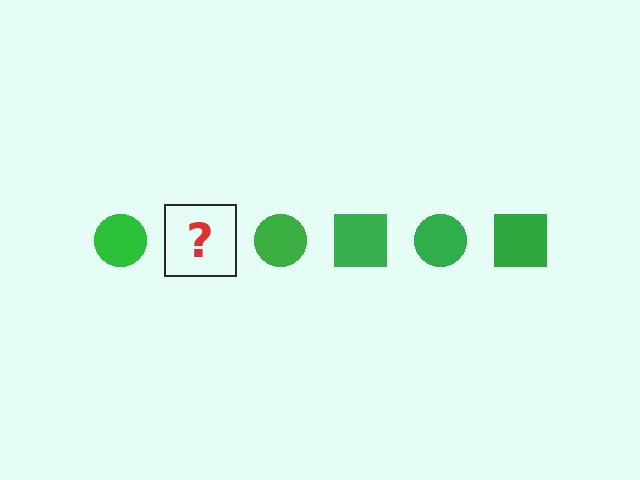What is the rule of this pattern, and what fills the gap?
The rule is that the pattern cycles through circle, square shapes in green. The gap should be filled with a green square.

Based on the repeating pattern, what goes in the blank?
The blank should be a green square.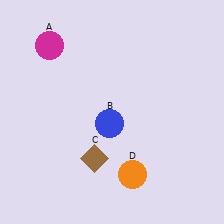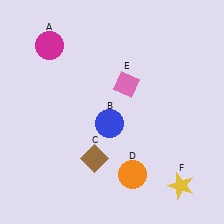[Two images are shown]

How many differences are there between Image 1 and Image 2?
There are 2 differences between the two images.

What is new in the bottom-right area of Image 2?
A yellow star (F) was added in the bottom-right area of Image 2.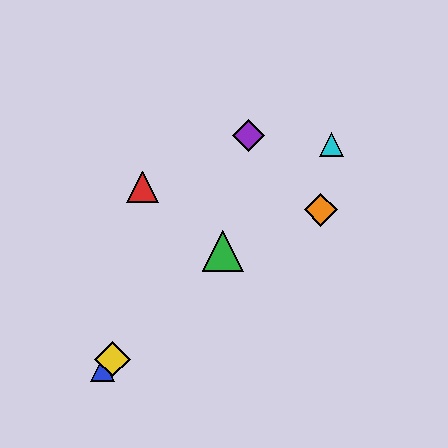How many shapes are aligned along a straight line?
4 shapes (the blue triangle, the green triangle, the yellow diamond, the cyan triangle) are aligned along a straight line.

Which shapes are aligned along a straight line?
The blue triangle, the green triangle, the yellow diamond, the cyan triangle are aligned along a straight line.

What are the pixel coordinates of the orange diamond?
The orange diamond is at (321, 210).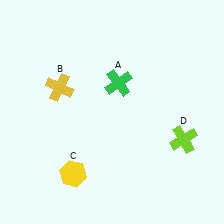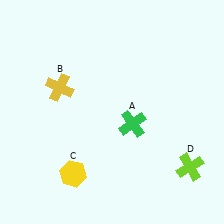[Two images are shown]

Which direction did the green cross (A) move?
The green cross (A) moved down.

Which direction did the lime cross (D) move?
The lime cross (D) moved down.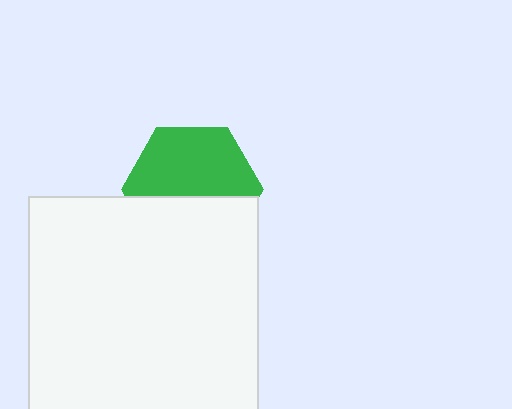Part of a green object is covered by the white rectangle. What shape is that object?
It is a hexagon.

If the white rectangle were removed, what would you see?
You would see the complete green hexagon.